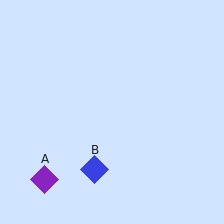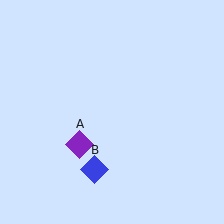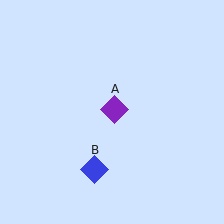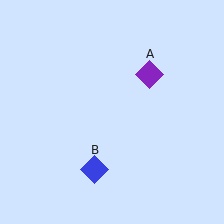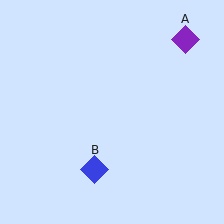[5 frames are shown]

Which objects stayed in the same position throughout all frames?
Blue diamond (object B) remained stationary.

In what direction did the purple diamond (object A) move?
The purple diamond (object A) moved up and to the right.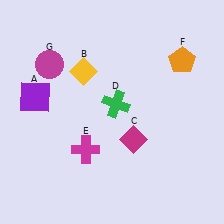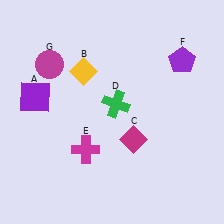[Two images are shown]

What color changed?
The pentagon (F) changed from orange in Image 1 to purple in Image 2.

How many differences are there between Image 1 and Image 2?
There is 1 difference between the two images.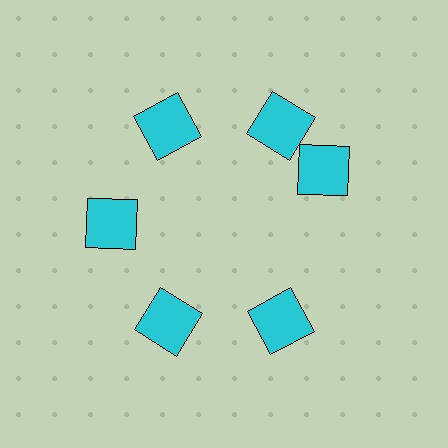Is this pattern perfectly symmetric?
No. The 6 cyan squares are arranged in a ring, but one element near the 3 o'clock position is rotated out of alignment along the ring, breaking the 6-fold rotational symmetry.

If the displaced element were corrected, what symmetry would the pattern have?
It would have 6-fold rotational symmetry — the pattern would map onto itself every 60 degrees.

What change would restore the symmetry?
The symmetry would be restored by rotating it back into even spacing with its neighbors so that all 6 squares sit at equal angles and equal distance from the center.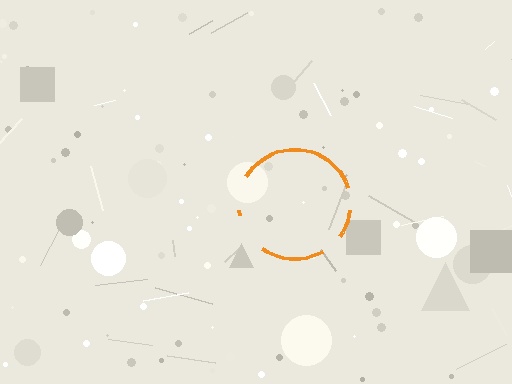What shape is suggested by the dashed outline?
The dashed outline suggests a circle.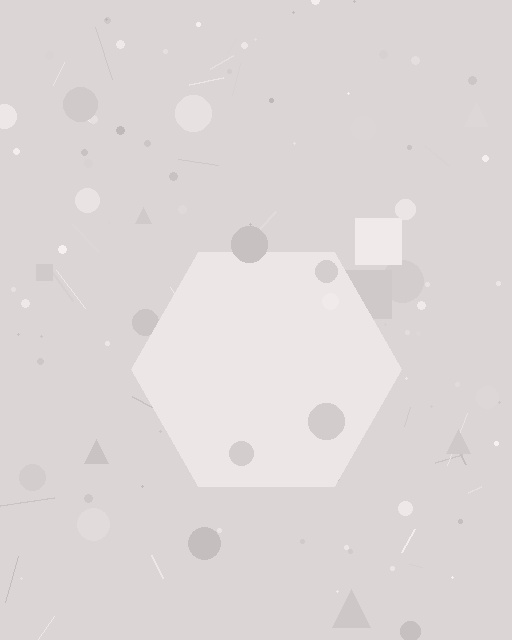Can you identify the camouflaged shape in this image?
The camouflaged shape is a hexagon.